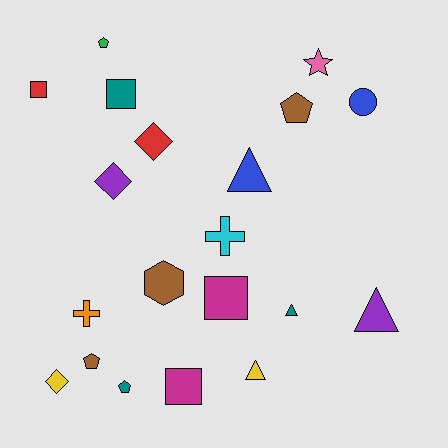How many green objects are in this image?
There is 1 green object.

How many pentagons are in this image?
There are 4 pentagons.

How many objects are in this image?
There are 20 objects.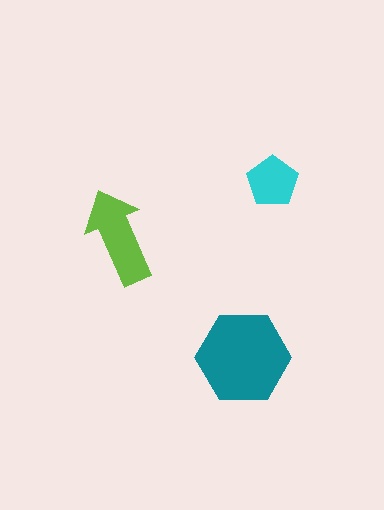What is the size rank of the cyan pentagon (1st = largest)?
3rd.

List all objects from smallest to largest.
The cyan pentagon, the lime arrow, the teal hexagon.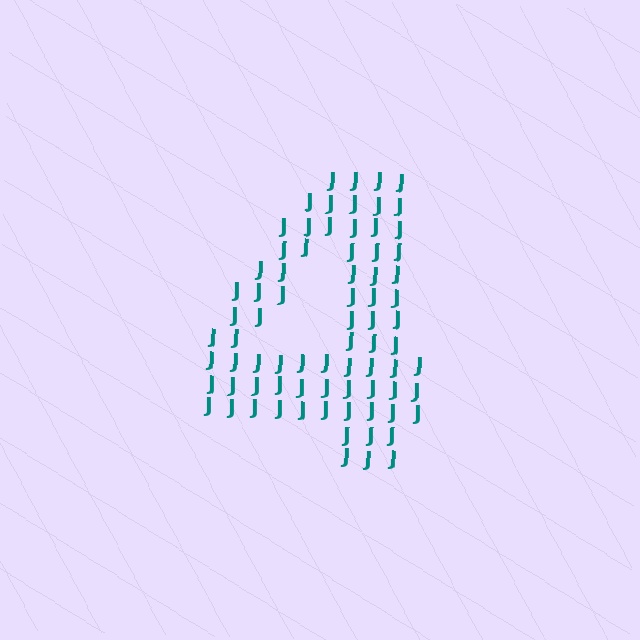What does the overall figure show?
The overall figure shows the digit 4.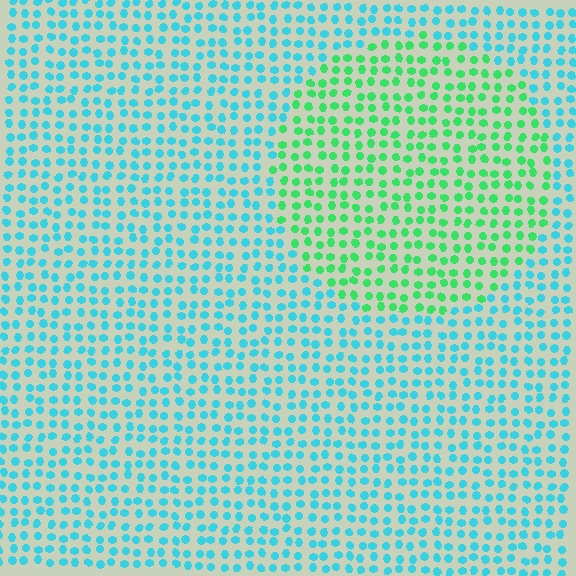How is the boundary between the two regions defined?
The boundary is defined purely by a slight shift in hue (about 50 degrees). Spacing, size, and orientation are identical on both sides.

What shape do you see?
I see a circle.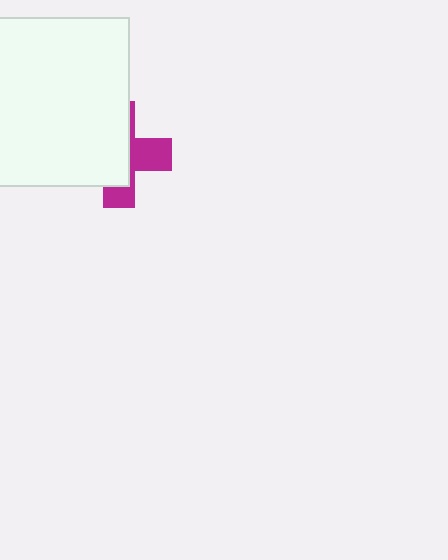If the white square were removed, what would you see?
You would see the complete magenta cross.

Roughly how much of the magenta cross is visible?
A small part of it is visible (roughly 40%).